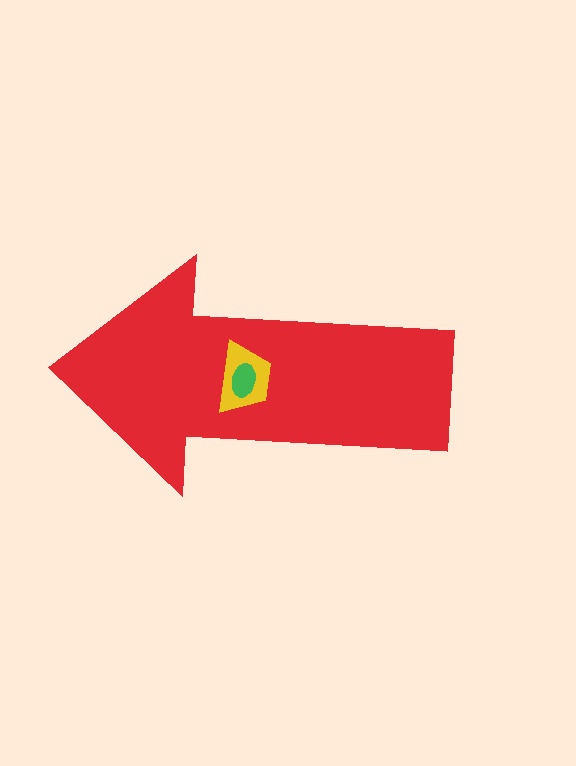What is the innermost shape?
The green ellipse.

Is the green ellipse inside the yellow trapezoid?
Yes.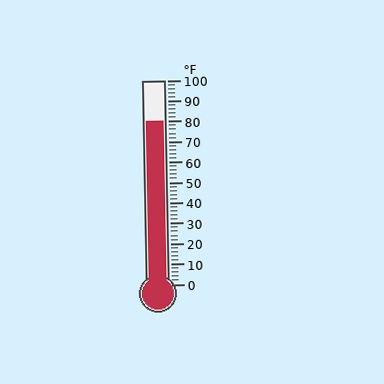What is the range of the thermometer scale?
The thermometer scale ranges from 0°F to 100°F.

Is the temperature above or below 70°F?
The temperature is above 70°F.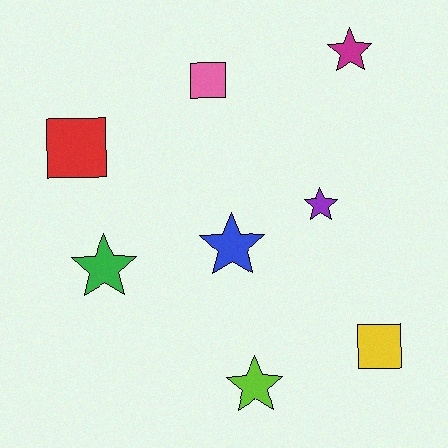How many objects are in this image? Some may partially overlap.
There are 8 objects.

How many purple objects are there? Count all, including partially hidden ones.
There is 1 purple object.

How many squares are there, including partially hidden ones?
There are 3 squares.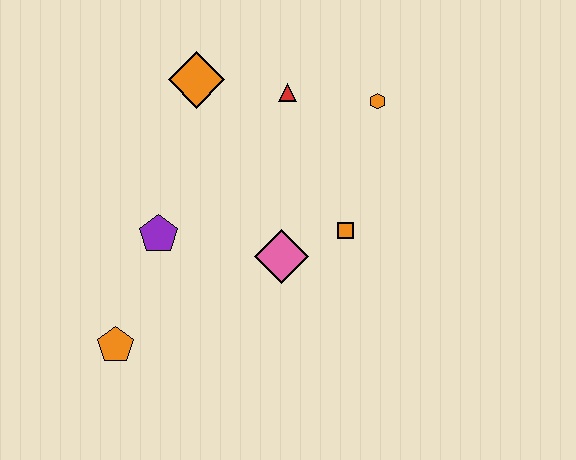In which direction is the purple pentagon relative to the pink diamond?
The purple pentagon is to the left of the pink diamond.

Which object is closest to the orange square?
The pink diamond is closest to the orange square.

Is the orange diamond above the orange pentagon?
Yes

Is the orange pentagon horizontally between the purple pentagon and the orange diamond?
No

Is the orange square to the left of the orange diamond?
No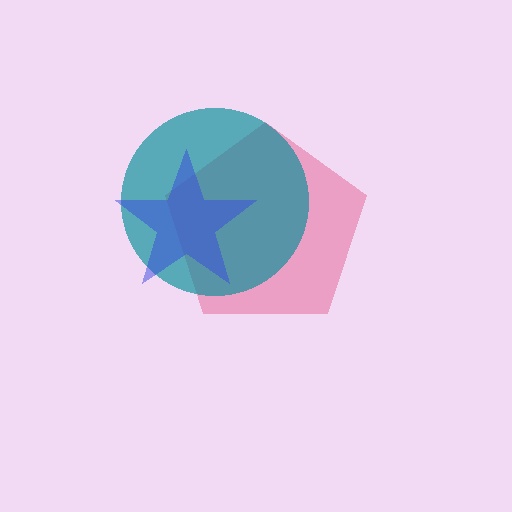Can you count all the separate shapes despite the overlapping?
Yes, there are 3 separate shapes.